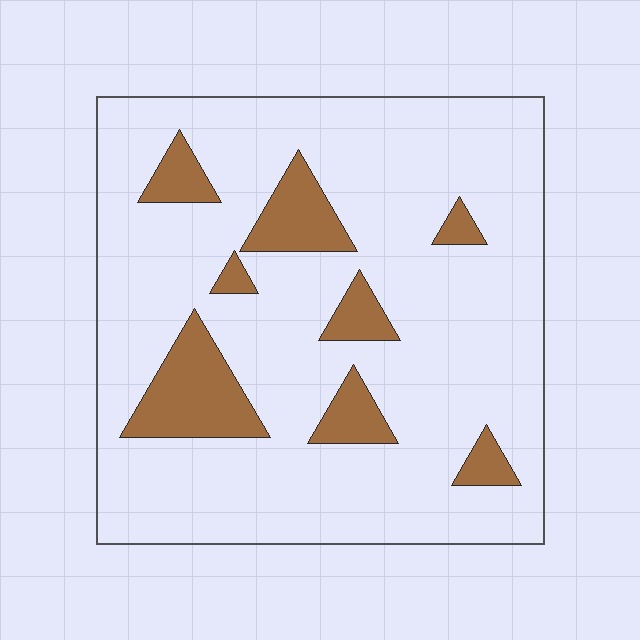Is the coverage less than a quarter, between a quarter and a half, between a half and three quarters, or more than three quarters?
Less than a quarter.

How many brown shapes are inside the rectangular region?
8.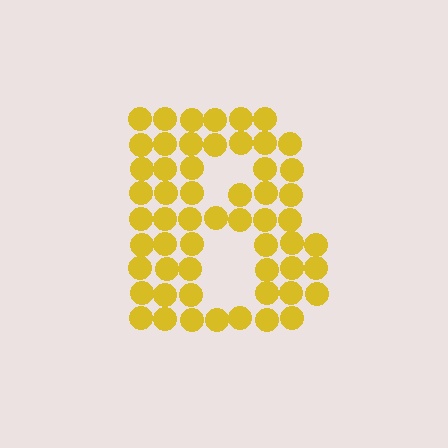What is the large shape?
The large shape is the letter B.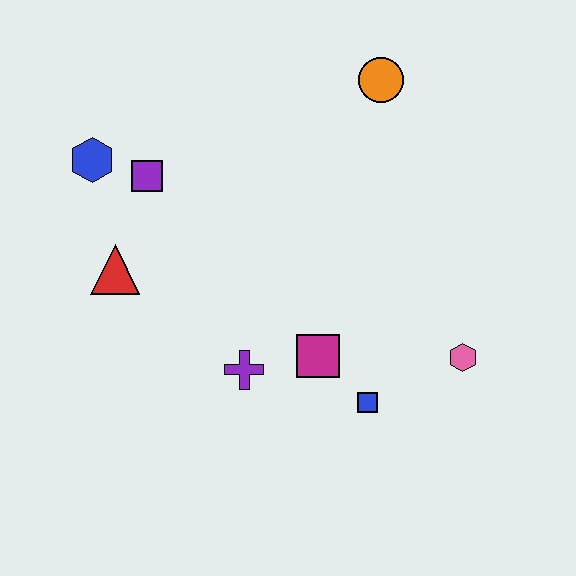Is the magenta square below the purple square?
Yes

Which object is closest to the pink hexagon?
The blue square is closest to the pink hexagon.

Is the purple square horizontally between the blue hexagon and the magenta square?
Yes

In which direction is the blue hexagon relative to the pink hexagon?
The blue hexagon is to the left of the pink hexagon.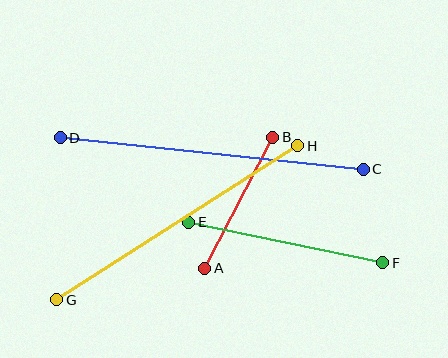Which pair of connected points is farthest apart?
Points C and D are farthest apart.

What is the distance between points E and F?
The distance is approximately 198 pixels.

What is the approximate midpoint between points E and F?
The midpoint is at approximately (286, 242) pixels.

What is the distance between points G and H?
The distance is approximately 287 pixels.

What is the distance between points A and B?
The distance is approximately 147 pixels.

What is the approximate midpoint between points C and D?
The midpoint is at approximately (212, 154) pixels.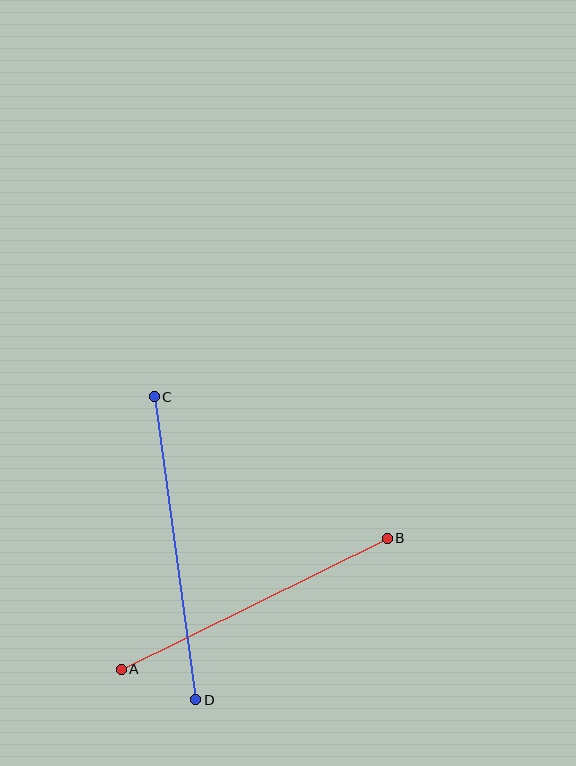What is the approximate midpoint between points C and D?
The midpoint is at approximately (175, 548) pixels.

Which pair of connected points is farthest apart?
Points C and D are farthest apart.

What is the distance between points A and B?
The distance is approximately 297 pixels.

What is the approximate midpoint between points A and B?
The midpoint is at approximately (254, 604) pixels.